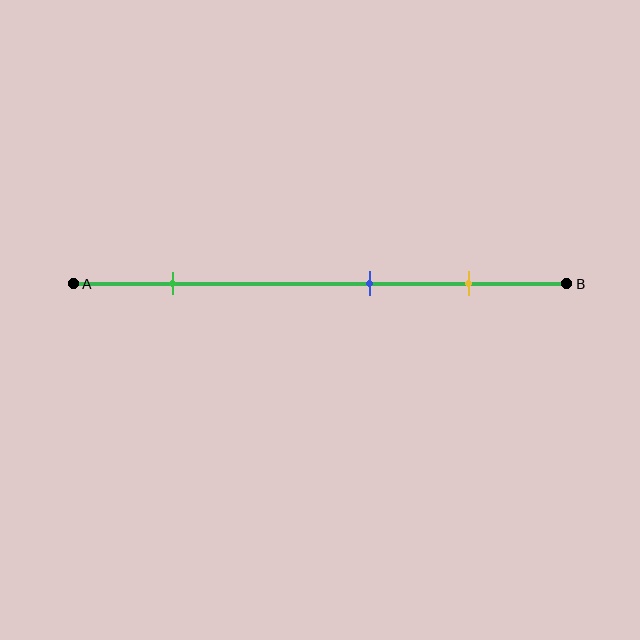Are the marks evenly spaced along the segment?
No, the marks are not evenly spaced.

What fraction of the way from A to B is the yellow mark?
The yellow mark is approximately 80% (0.8) of the way from A to B.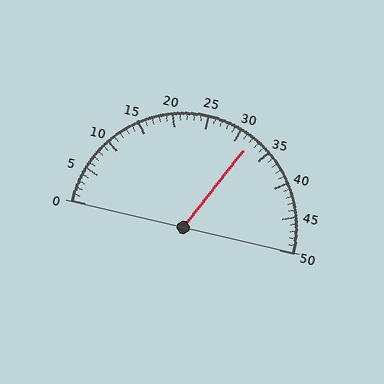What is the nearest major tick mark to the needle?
The nearest major tick mark is 30.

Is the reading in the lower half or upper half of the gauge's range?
The reading is in the upper half of the range (0 to 50).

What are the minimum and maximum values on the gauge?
The gauge ranges from 0 to 50.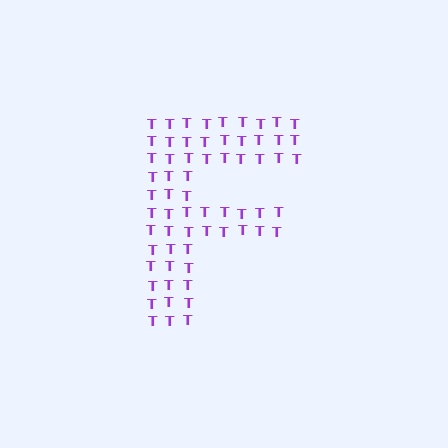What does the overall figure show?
The overall figure shows the letter F.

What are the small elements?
The small elements are letter T's.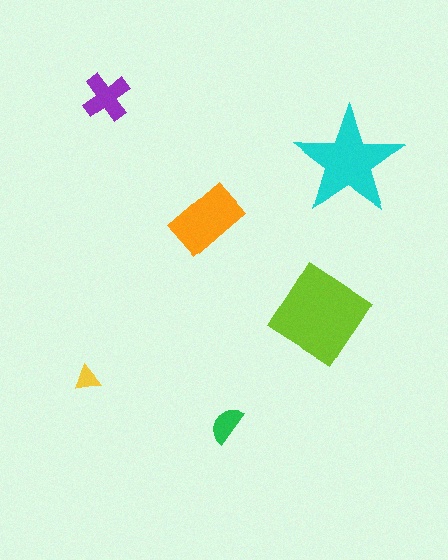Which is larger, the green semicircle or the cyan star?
The cyan star.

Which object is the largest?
The lime diamond.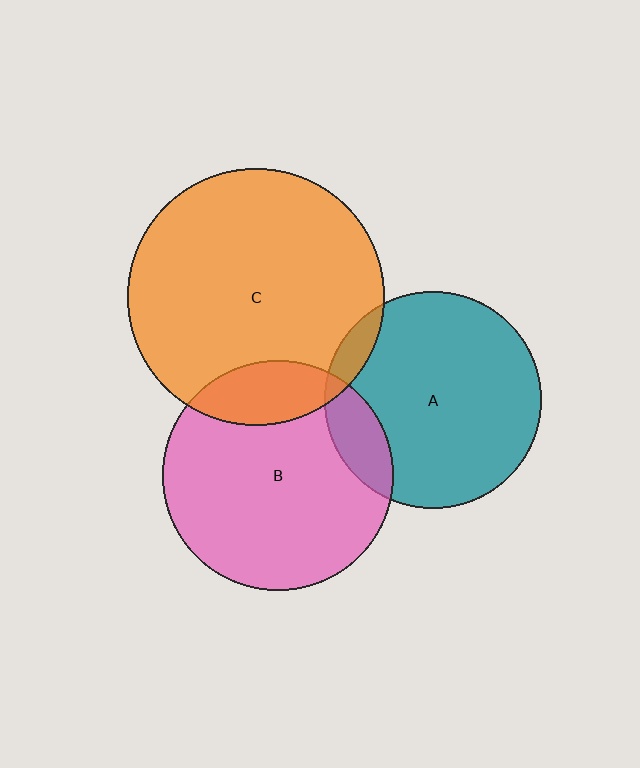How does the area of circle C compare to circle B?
Approximately 1.2 times.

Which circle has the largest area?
Circle C (orange).